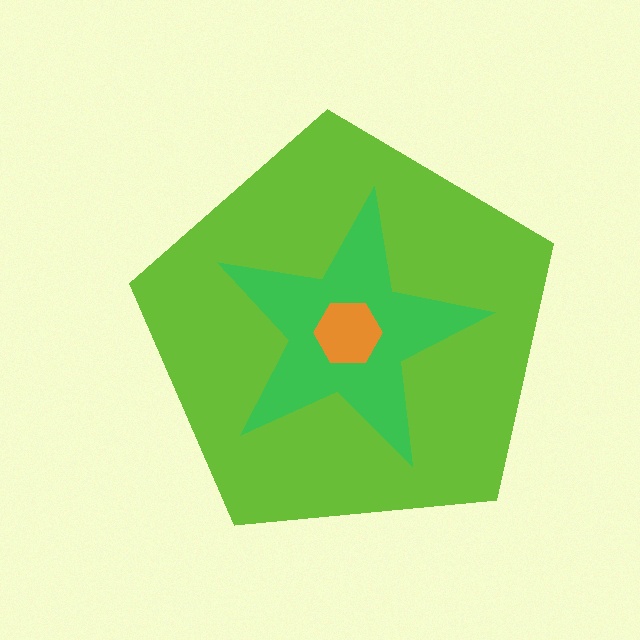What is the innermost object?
The orange hexagon.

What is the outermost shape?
The lime pentagon.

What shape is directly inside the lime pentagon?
The green star.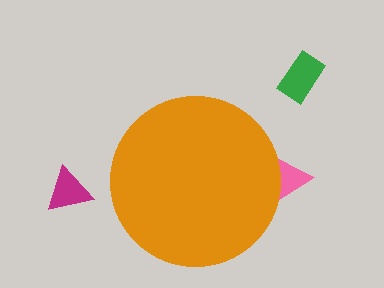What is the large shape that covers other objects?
An orange circle.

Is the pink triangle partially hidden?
Yes, the pink triangle is partially hidden behind the orange circle.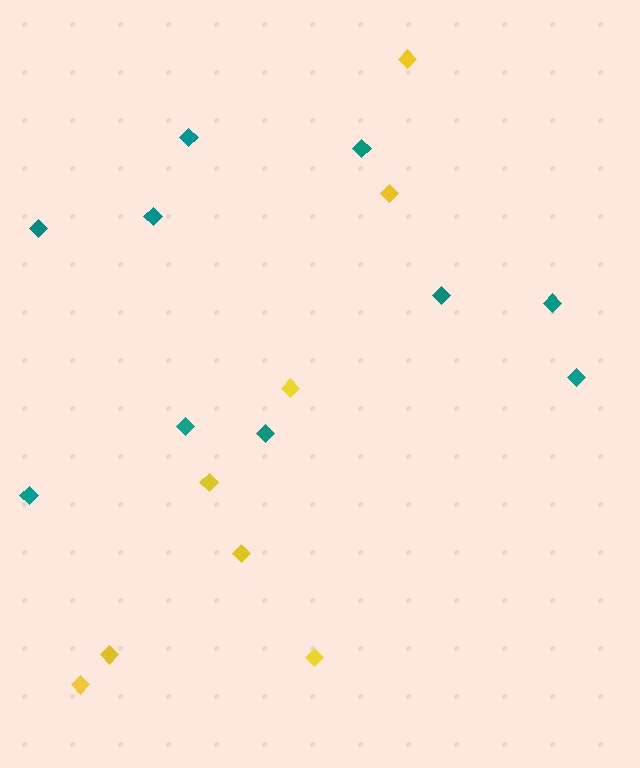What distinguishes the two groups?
There are 2 groups: one group of yellow diamonds (8) and one group of teal diamonds (10).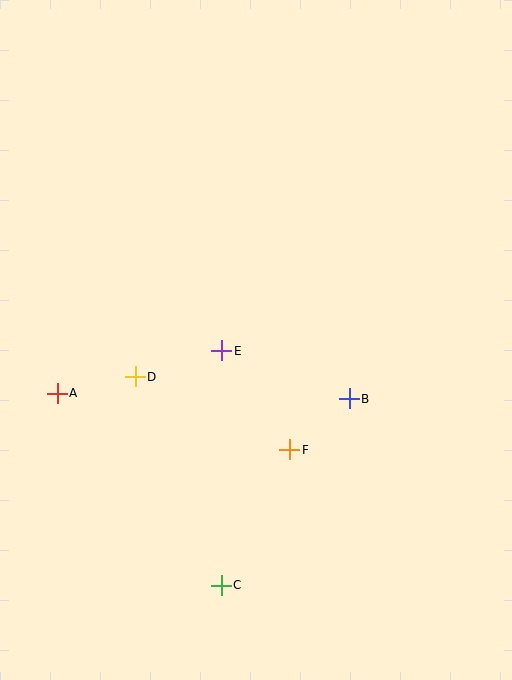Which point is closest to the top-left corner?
Point A is closest to the top-left corner.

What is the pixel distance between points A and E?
The distance between A and E is 170 pixels.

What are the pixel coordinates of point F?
Point F is at (290, 450).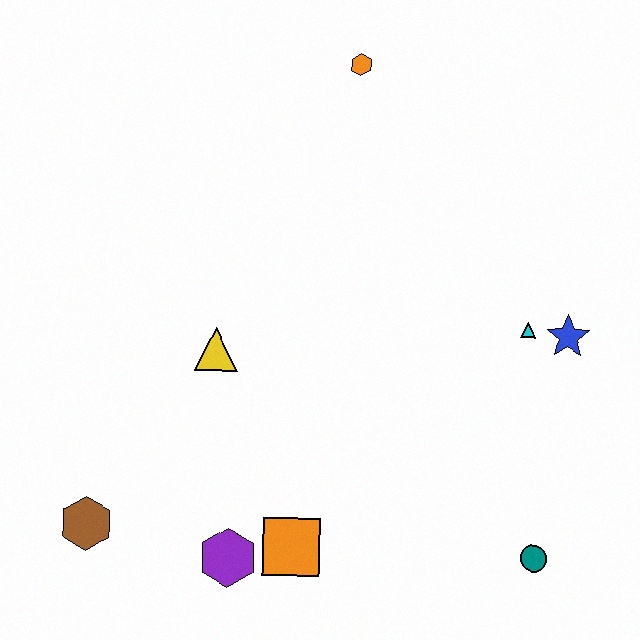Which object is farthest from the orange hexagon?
The brown hexagon is farthest from the orange hexagon.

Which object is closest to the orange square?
The purple hexagon is closest to the orange square.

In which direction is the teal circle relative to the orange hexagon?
The teal circle is below the orange hexagon.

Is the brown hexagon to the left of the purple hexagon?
Yes